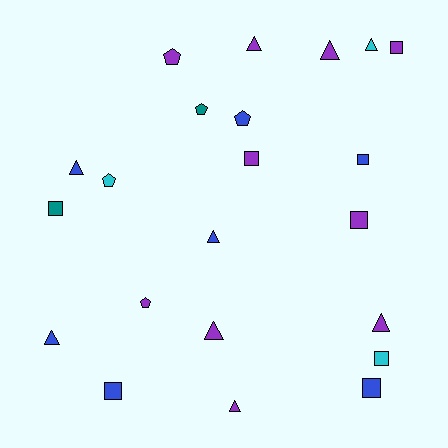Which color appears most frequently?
Purple, with 10 objects.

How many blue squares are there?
There are 3 blue squares.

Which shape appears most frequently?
Triangle, with 9 objects.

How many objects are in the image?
There are 22 objects.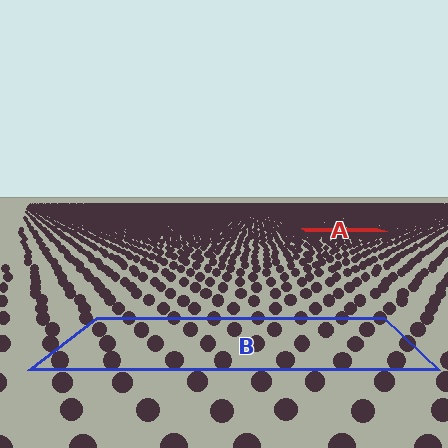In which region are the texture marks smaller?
The texture marks are smaller in region A, because it is farther away.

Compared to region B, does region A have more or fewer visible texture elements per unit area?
Region A has more texture elements per unit area — they are packed more densely because it is farther away.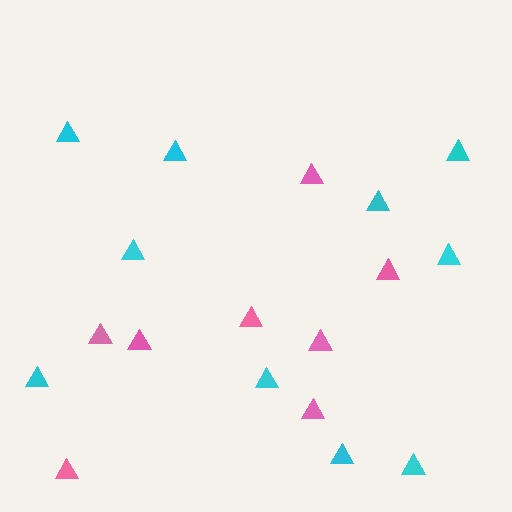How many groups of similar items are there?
There are 2 groups: one group of pink triangles (8) and one group of cyan triangles (10).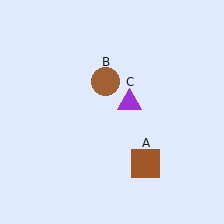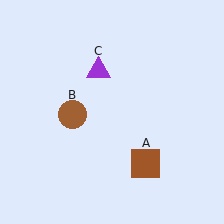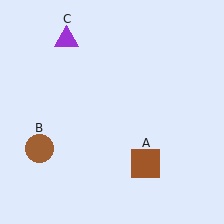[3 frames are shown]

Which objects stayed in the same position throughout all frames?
Brown square (object A) remained stationary.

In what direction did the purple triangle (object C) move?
The purple triangle (object C) moved up and to the left.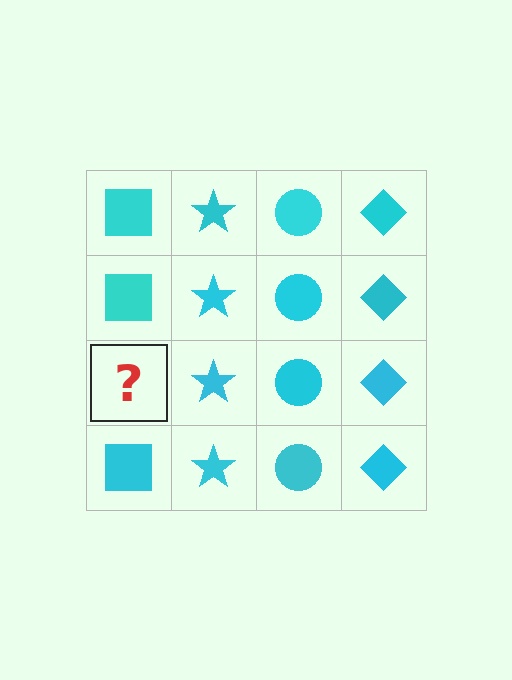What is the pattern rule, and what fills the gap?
The rule is that each column has a consistent shape. The gap should be filled with a cyan square.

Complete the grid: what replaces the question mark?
The question mark should be replaced with a cyan square.